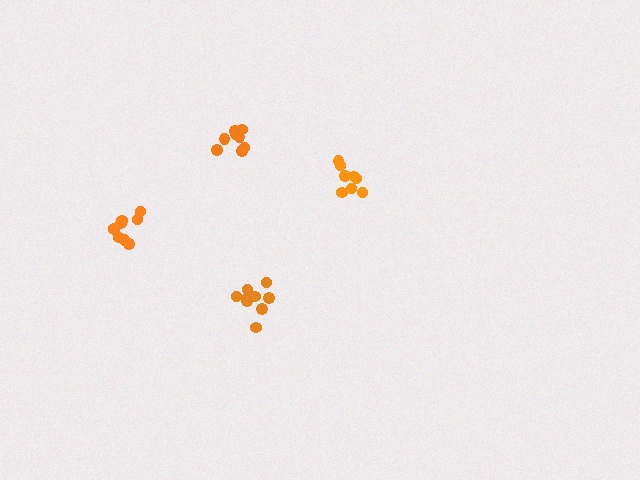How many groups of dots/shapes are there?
There are 4 groups.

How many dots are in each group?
Group 1: 8 dots, Group 2: 9 dots, Group 3: 9 dots, Group 4: 8 dots (34 total).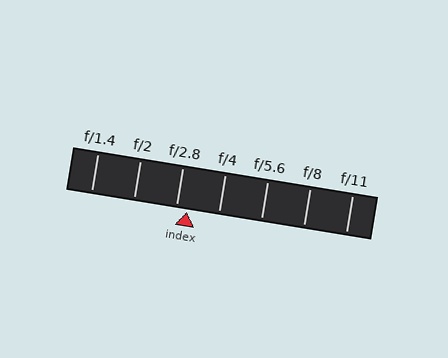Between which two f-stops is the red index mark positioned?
The index mark is between f/2.8 and f/4.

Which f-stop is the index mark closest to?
The index mark is closest to f/2.8.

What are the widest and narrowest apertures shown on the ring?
The widest aperture shown is f/1.4 and the narrowest is f/11.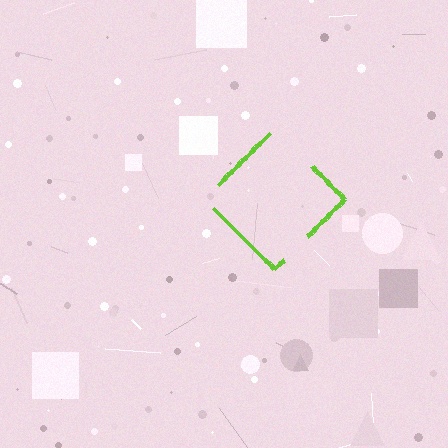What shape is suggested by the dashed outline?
The dashed outline suggests a diamond.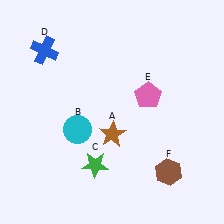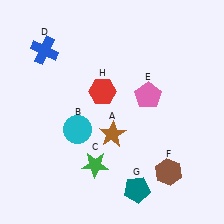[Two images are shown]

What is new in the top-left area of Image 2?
A red hexagon (H) was added in the top-left area of Image 2.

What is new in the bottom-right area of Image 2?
A teal pentagon (G) was added in the bottom-right area of Image 2.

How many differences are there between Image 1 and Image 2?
There are 2 differences between the two images.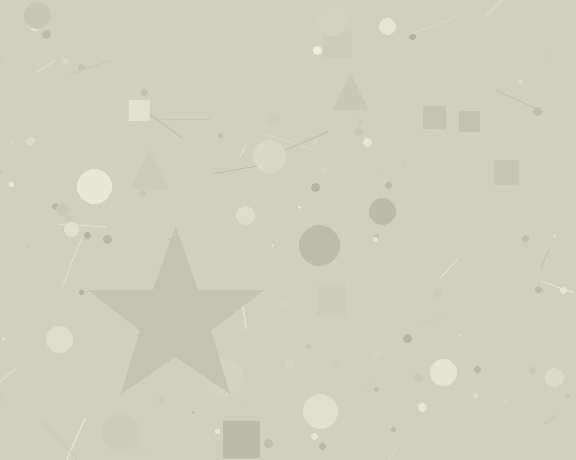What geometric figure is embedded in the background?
A star is embedded in the background.